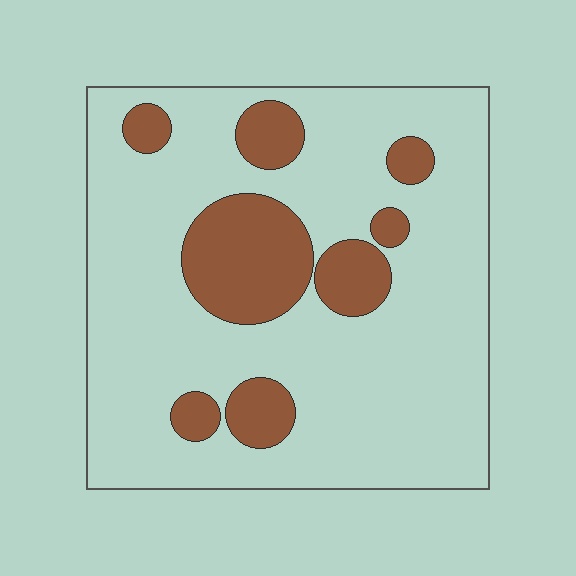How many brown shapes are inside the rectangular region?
8.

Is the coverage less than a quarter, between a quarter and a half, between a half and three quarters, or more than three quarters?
Less than a quarter.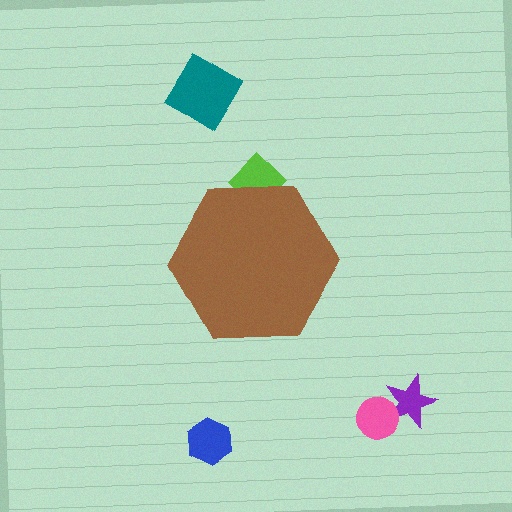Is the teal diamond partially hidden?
No, the teal diamond is fully visible.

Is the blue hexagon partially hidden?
No, the blue hexagon is fully visible.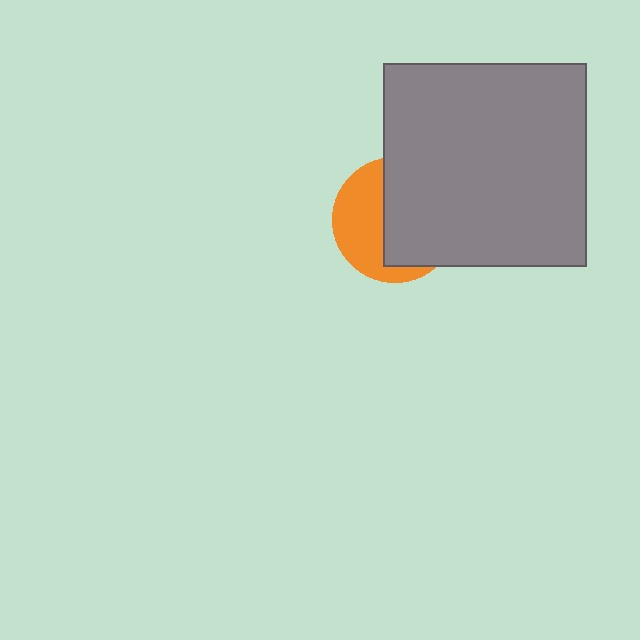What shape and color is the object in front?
The object in front is a gray square.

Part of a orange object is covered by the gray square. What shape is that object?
It is a circle.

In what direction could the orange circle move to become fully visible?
The orange circle could move left. That would shift it out from behind the gray square entirely.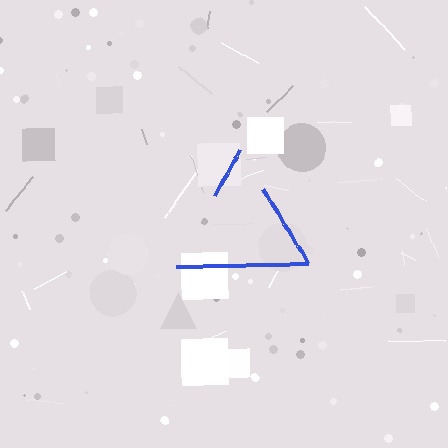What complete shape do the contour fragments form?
The contour fragments form a triangle.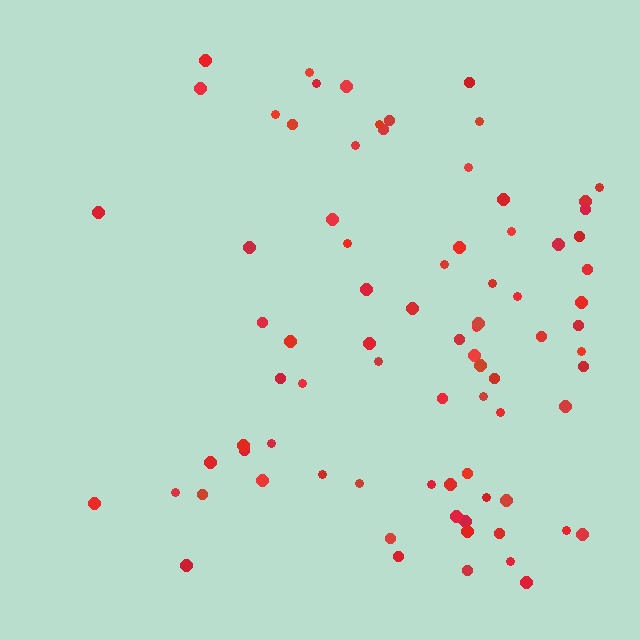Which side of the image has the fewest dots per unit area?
The left.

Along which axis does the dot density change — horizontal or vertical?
Horizontal.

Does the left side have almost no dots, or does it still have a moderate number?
Still a moderate number, just noticeably fewer than the right.